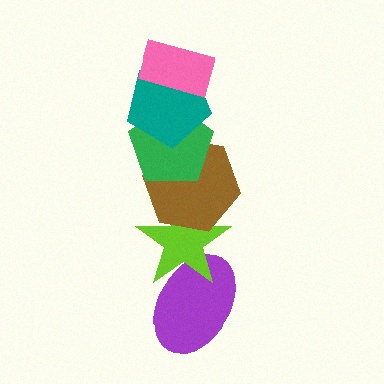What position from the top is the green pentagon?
The green pentagon is 3rd from the top.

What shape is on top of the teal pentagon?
The pink rectangle is on top of the teal pentagon.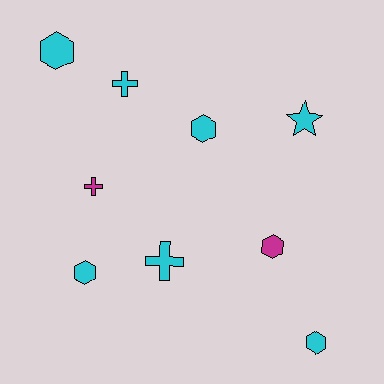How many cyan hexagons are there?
There are 4 cyan hexagons.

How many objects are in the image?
There are 9 objects.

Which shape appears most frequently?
Hexagon, with 5 objects.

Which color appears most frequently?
Cyan, with 7 objects.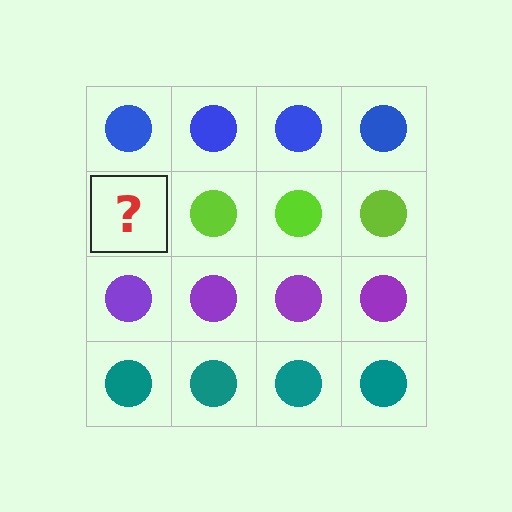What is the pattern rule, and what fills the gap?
The rule is that each row has a consistent color. The gap should be filled with a lime circle.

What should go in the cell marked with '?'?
The missing cell should contain a lime circle.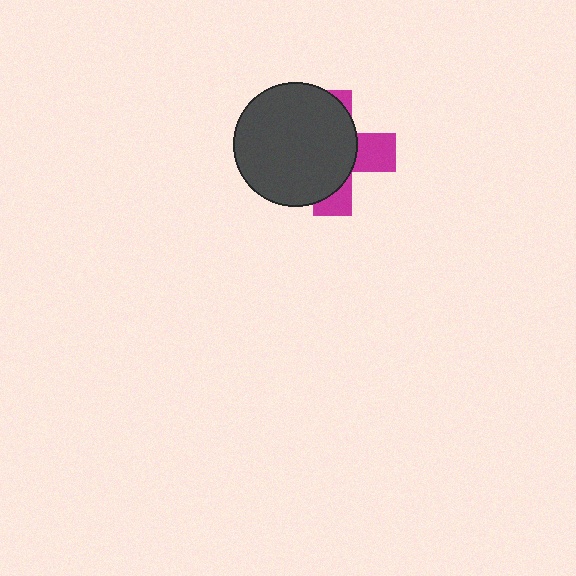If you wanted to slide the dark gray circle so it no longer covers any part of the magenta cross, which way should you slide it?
Slide it left — that is the most direct way to separate the two shapes.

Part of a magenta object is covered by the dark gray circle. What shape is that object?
It is a cross.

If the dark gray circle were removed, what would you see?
You would see the complete magenta cross.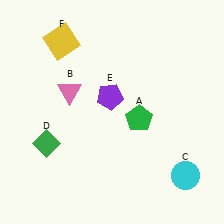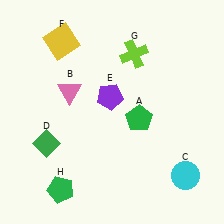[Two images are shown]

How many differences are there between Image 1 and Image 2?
There are 2 differences between the two images.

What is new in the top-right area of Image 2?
A lime cross (G) was added in the top-right area of Image 2.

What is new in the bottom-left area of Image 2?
A green pentagon (H) was added in the bottom-left area of Image 2.